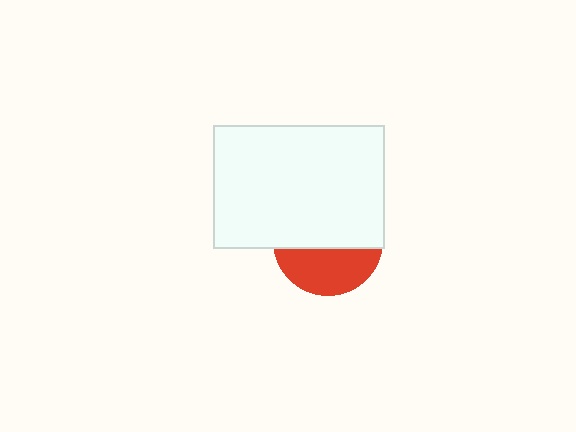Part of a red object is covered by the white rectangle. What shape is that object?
It is a circle.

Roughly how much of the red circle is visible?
A small part of it is visible (roughly 40%).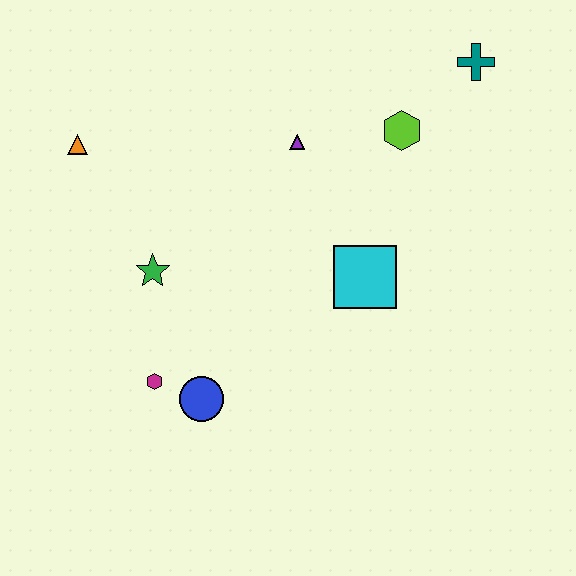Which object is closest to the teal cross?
The lime hexagon is closest to the teal cross.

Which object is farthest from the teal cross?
The magenta hexagon is farthest from the teal cross.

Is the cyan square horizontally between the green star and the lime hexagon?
Yes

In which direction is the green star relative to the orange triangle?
The green star is below the orange triangle.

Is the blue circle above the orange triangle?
No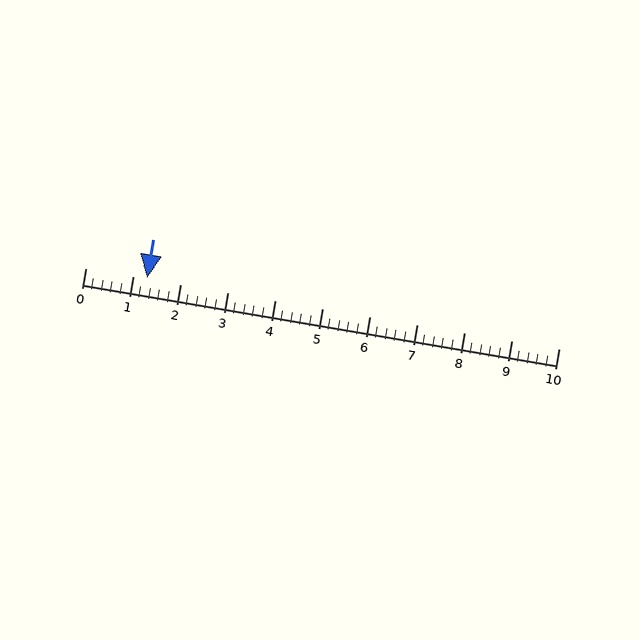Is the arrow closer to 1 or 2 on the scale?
The arrow is closer to 1.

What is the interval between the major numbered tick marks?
The major tick marks are spaced 1 units apart.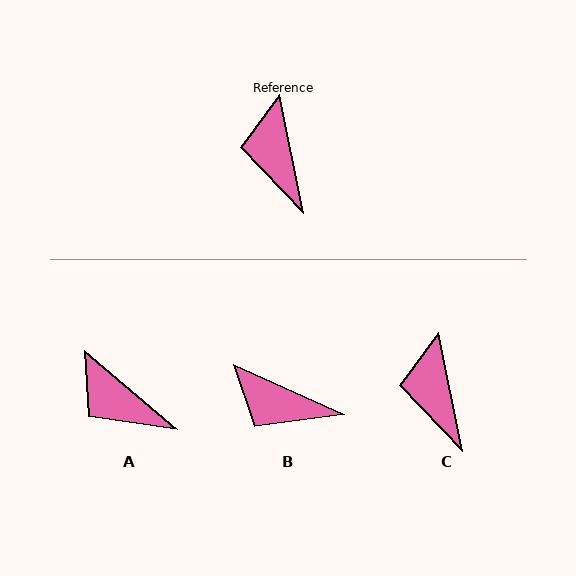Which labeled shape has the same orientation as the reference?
C.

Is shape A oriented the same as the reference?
No, it is off by about 38 degrees.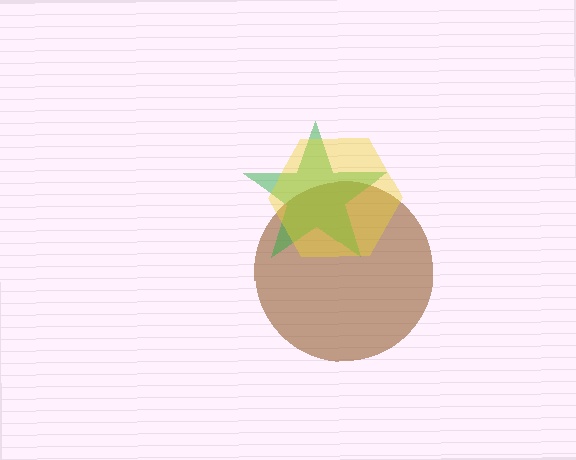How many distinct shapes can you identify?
There are 3 distinct shapes: a brown circle, a green star, a yellow hexagon.